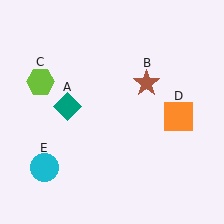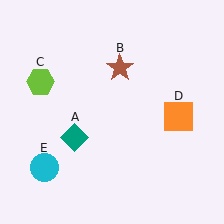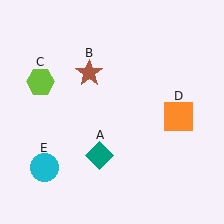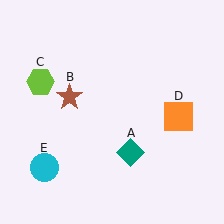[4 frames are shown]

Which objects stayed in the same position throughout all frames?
Lime hexagon (object C) and orange square (object D) and cyan circle (object E) remained stationary.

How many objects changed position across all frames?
2 objects changed position: teal diamond (object A), brown star (object B).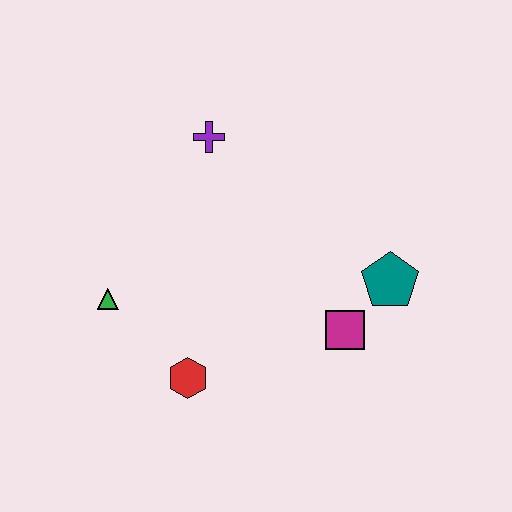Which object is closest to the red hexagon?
The green triangle is closest to the red hexagon.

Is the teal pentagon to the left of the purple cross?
No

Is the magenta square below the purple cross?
Yes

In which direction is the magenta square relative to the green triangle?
The magenta square is to the right of the green triangle.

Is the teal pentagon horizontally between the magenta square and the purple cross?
No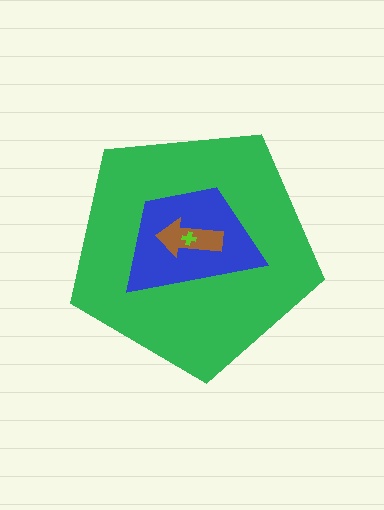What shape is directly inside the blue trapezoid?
The brown arrow.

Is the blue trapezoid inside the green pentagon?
Yes.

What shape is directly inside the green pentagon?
The blue trapezoid.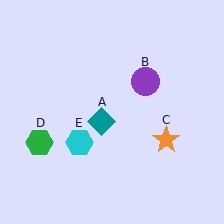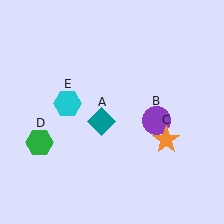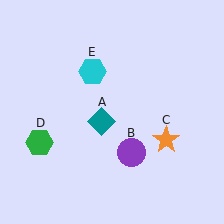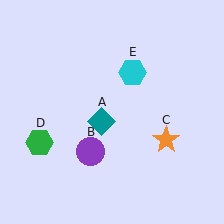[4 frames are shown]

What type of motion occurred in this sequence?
The purple circle (object B), cyan hexagon (object E) rotated clockwise around the center of the scene.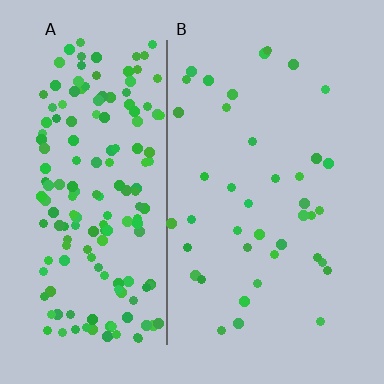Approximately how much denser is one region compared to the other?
Approximately 4.3× — region A over region B.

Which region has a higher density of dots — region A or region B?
A (the left).